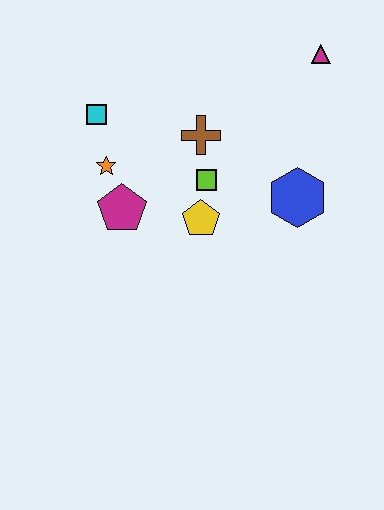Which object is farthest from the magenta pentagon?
The magenta triangle is farthest from the magenta pentagon.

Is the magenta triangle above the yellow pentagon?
Yes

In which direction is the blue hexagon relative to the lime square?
The blue hexagon is to the right of the lime square.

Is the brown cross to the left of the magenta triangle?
Yes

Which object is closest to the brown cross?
The lime square is closest to the brown cross.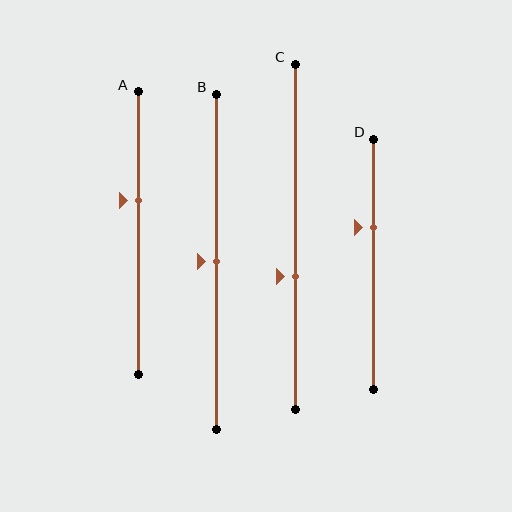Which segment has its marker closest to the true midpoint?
Segment B has its marker closest to the true midpoint.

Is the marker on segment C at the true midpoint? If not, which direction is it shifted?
No, the marker on segment C is shifted downward by about 11% of the segment length.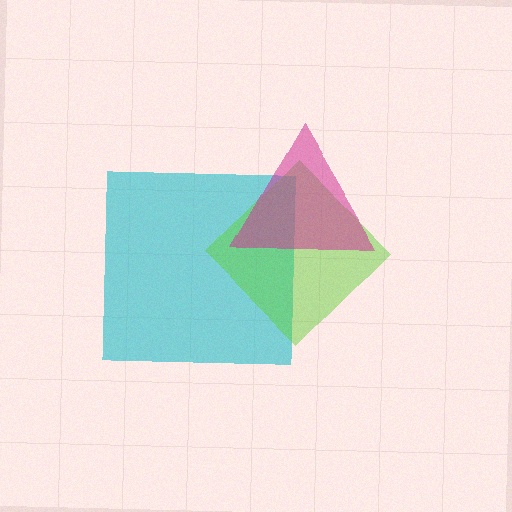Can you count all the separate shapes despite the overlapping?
Yes, there are 3 separate shapes.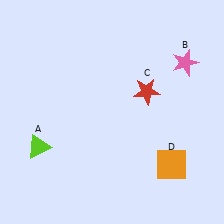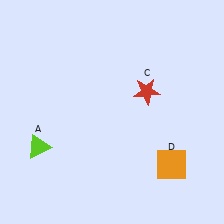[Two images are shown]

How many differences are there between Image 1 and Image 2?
There is 1 difference between the two images.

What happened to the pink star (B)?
The pink star (B) was removed in Image 2. It was in the top-right area of Image 1.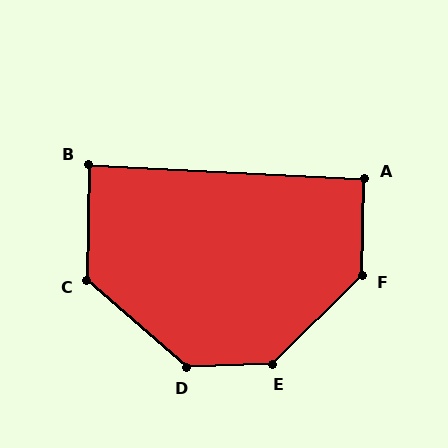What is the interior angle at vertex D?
Approximately 137 degrees (obtuse).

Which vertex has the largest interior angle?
E, at approximately 138 degrees.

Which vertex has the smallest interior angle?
B, at approximately 88 degrees.